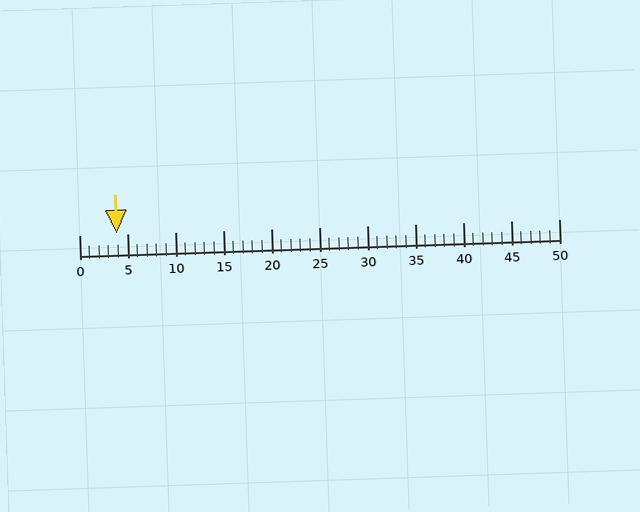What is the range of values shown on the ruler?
The ruler shows values from 0 to 50.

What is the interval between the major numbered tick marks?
The major tick marks are spaced 5 units apart.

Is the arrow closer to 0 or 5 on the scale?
The arrow is closer to 5.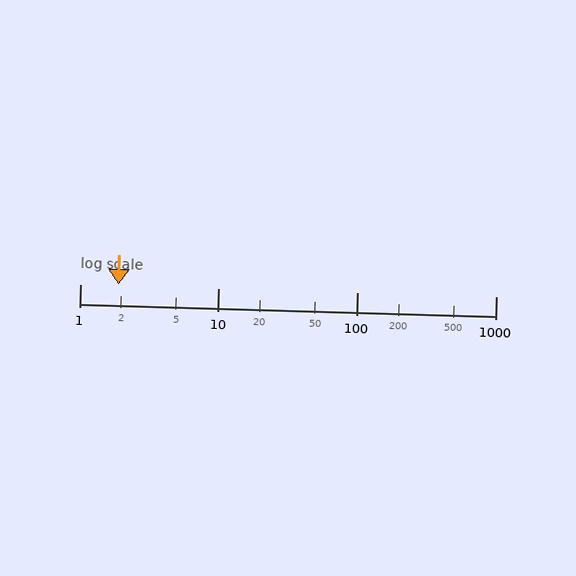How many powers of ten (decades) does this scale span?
The scale spans 3 decades, from 1 to 1000.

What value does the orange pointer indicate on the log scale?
The pointer indicates approximately 1.9.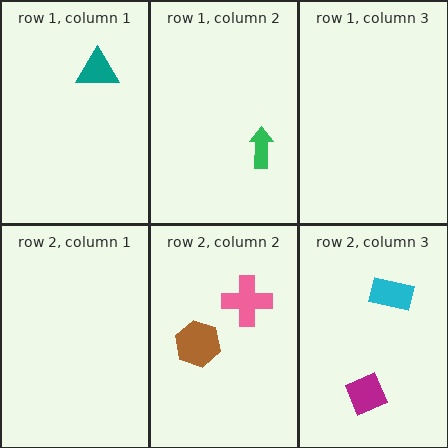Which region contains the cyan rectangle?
The row 2, column 3 region.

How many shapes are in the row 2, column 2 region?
2.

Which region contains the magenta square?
The row 2, column 3 region.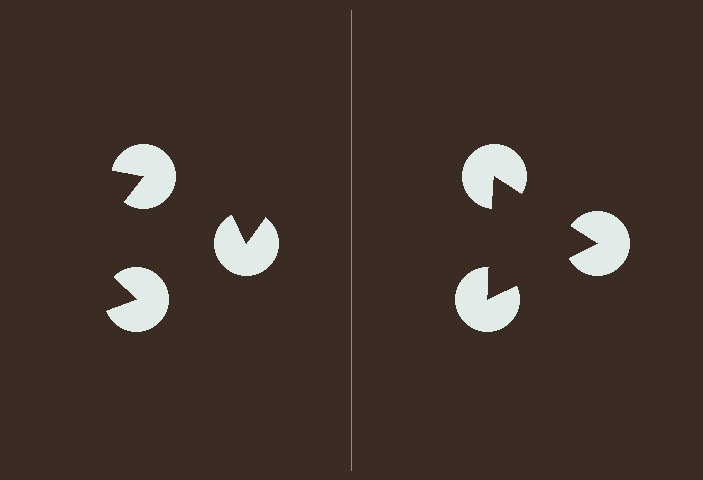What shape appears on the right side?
An illusory triangle.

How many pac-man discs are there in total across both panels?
6 — 3 on each side.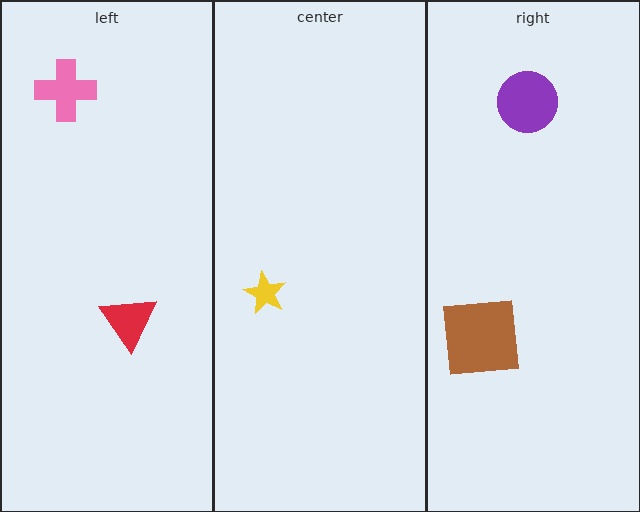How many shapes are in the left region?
2.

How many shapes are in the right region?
2.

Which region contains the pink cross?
The left region.